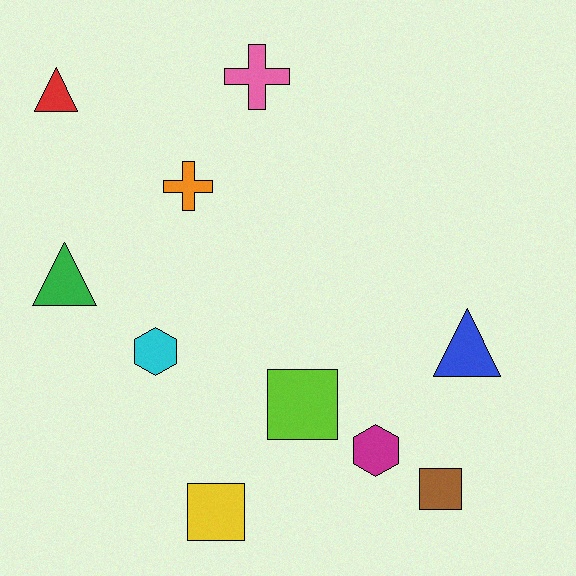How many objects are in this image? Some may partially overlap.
There are 10 objects.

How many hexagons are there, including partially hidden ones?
There are 2 hexagons.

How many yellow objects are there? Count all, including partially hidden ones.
There is 1 yellow object.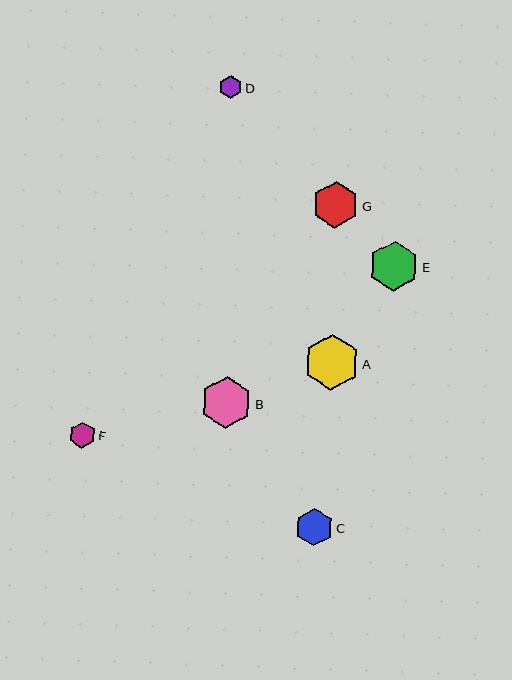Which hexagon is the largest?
Hexagon A is the largest with a size of approximately 55 pixels.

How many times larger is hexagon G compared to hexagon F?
Hexagon G is approximately 1.8 times the size of hexagon F.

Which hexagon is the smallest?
Hexagon D is the smallest with a size of approximately 23 pixels.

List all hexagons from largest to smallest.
From largest to smallest: A, B, E, G, C, F, D.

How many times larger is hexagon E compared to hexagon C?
Hexagon E is approximately 1.3 times the size of hexagon C.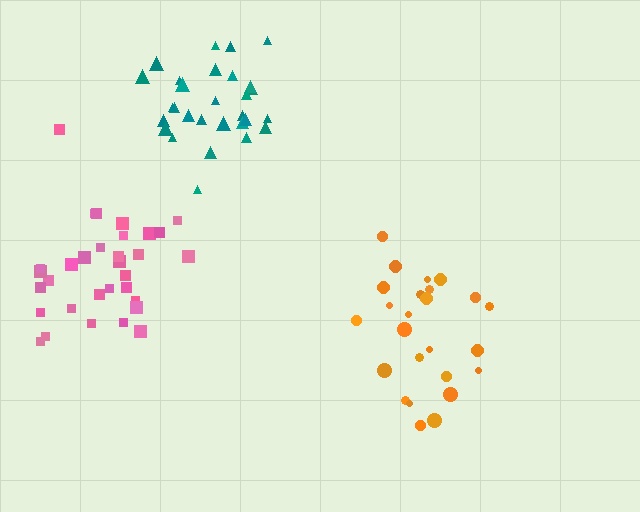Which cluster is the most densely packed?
Teal.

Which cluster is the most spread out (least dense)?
Orange.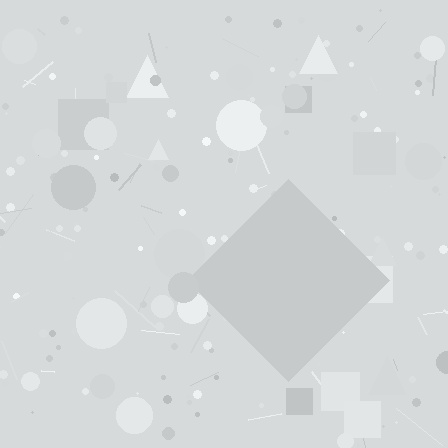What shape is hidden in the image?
A diamond is hidden in the image.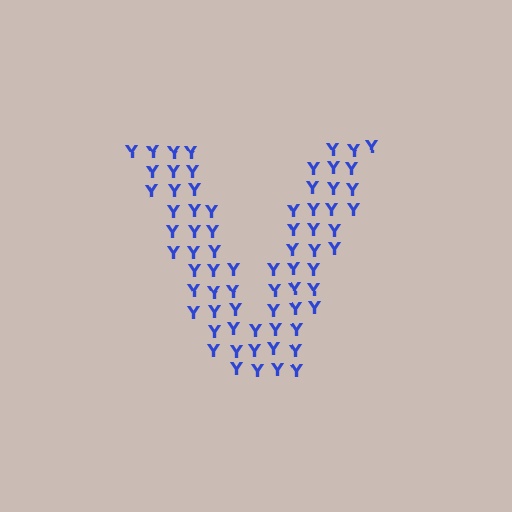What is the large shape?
The large shape is the letter V.